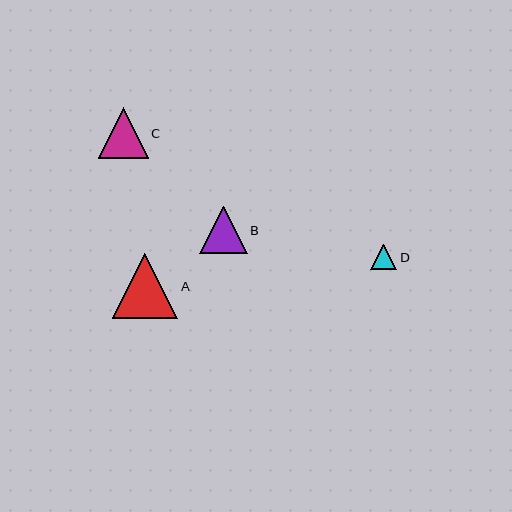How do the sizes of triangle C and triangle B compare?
Triangle C and triangle B are approximately the same size.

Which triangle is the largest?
Triangle A is the largest with a size of approximately 65 pixels.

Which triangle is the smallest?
Triangle D is the smallest with a size of approximately 26 pixels.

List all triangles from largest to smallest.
From largest to smallest: A, C, B, D.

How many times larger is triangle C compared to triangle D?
Triangle C is approximately 2.0 times the size of triangle D.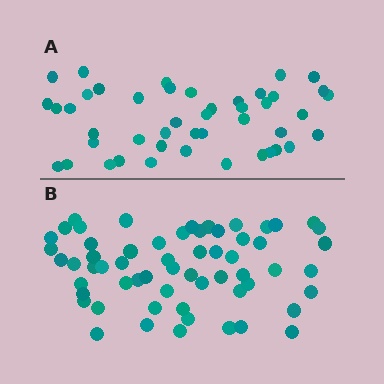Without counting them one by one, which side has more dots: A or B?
Region B (the bottom region) has more dots.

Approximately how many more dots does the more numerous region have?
Region B has approximately 15 more dots than region A.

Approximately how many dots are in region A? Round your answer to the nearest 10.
About 40 dots. (The exact count is 45, which rounds to 40.)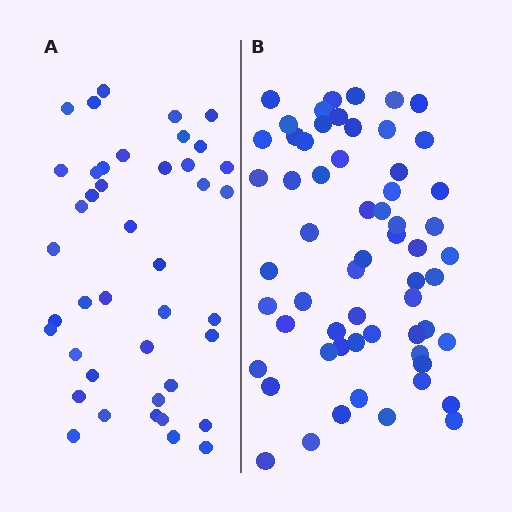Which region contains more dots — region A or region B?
Region B (the right region) has more dots.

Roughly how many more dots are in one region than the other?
Region B has approximately 20 more dots than region A.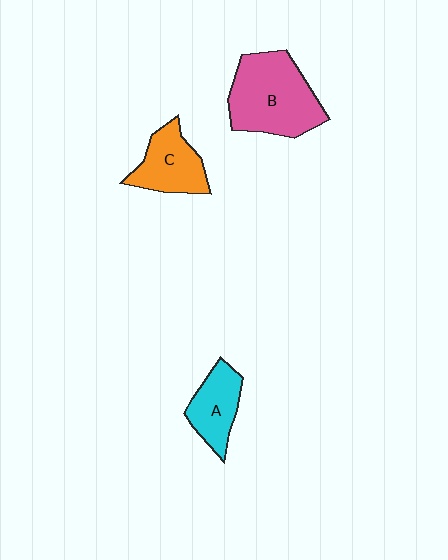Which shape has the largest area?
Shape B (pink).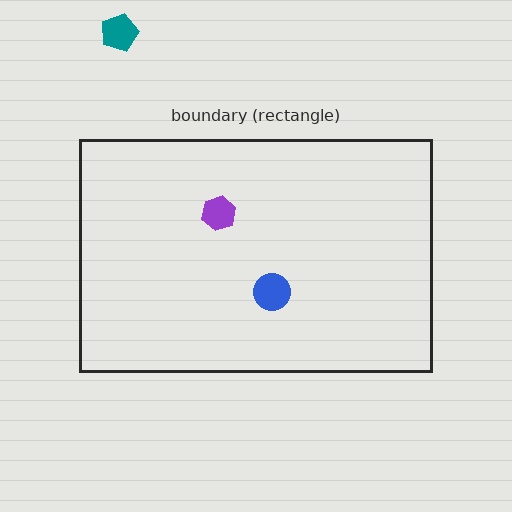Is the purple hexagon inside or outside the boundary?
Inside.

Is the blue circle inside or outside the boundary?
Inside.